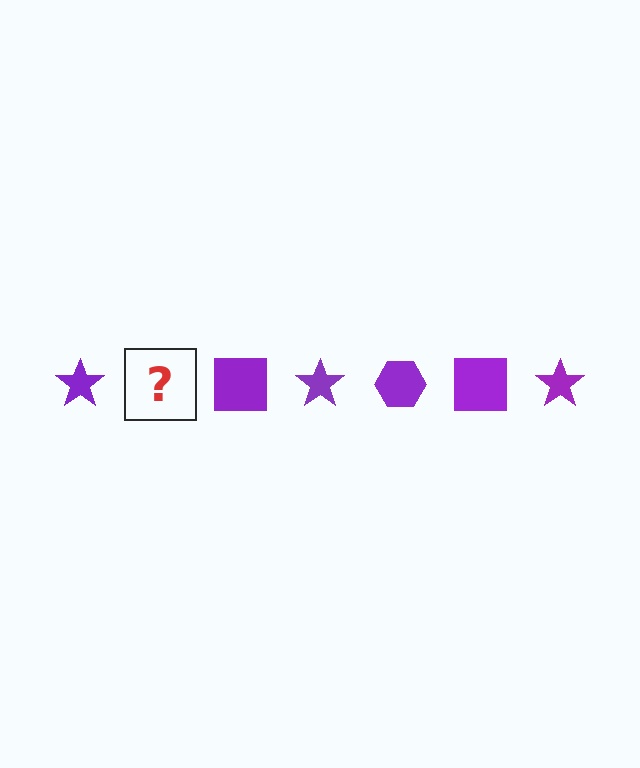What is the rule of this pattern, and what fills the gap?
The rule is that the pattern cycles through star, hexagon, square shapes in purple. The gap should be filled with a purple hexagon.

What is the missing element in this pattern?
The missing element is a purple hexagon.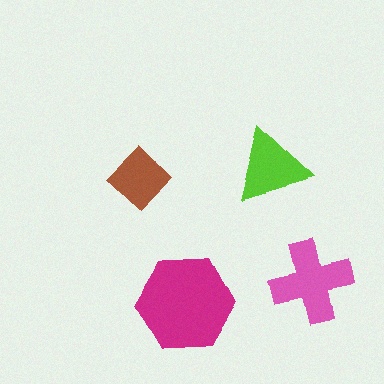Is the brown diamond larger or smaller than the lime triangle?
Smaller.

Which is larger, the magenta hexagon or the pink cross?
The magenta hexagon.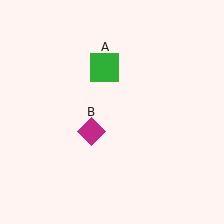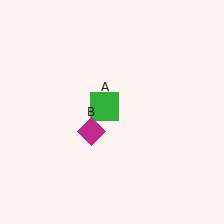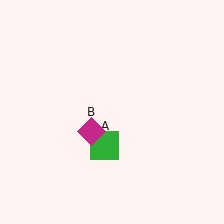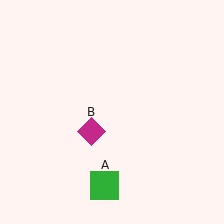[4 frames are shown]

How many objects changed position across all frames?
1 object changed position: green square (object A).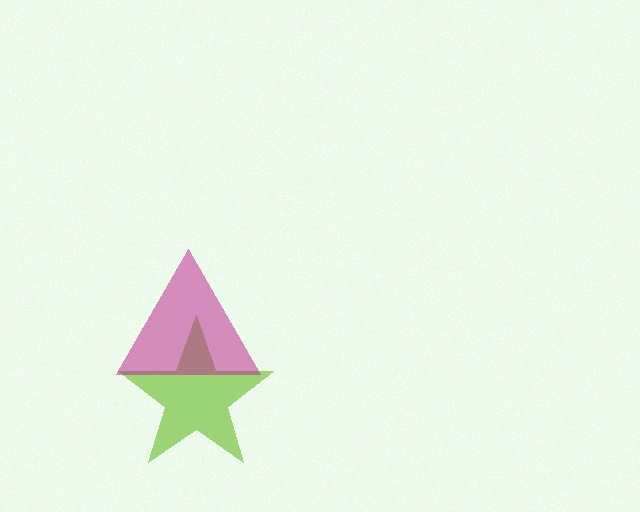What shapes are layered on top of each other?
The layered shapes are: a lime star, a magenta triangle.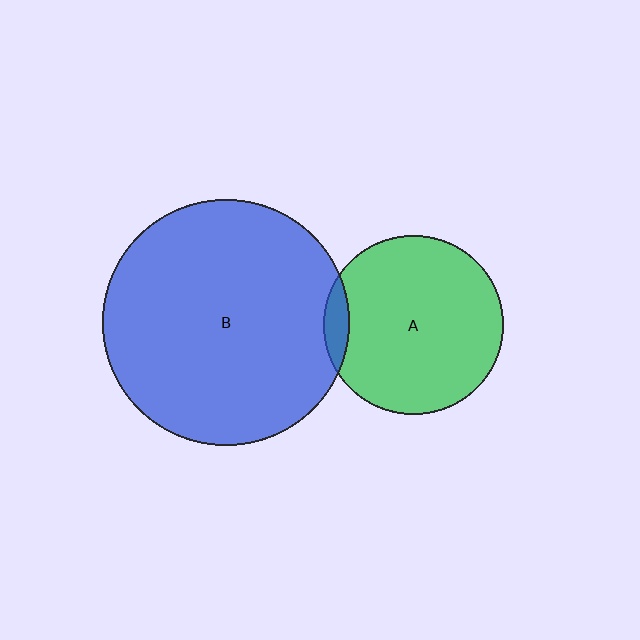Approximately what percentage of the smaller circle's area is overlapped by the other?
Approximately 5%.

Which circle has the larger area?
Circle B (blue).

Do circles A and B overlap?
Yes.